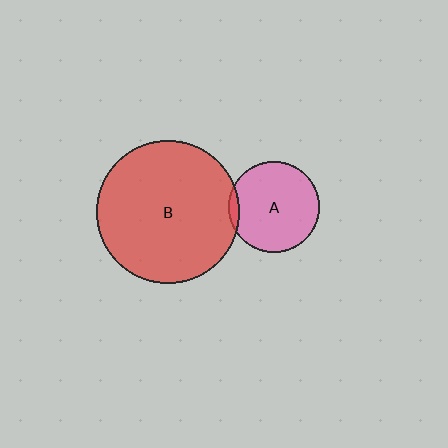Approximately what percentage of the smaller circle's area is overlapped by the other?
Approximately 5%.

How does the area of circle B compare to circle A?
Approximately 2.5 times.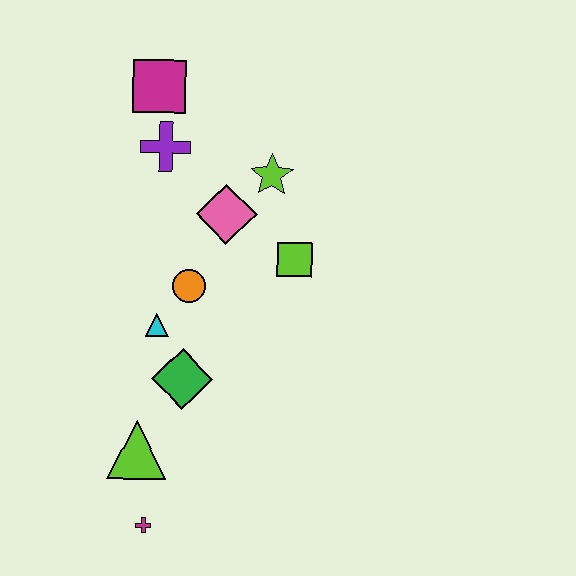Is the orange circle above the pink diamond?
No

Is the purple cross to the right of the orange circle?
No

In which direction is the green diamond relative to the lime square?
The green diamond is below the lime square.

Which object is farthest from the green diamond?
The magenta square is farthest from the green diamond.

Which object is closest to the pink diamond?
The lime star is closest to the pink diamond.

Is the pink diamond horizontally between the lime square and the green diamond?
Yes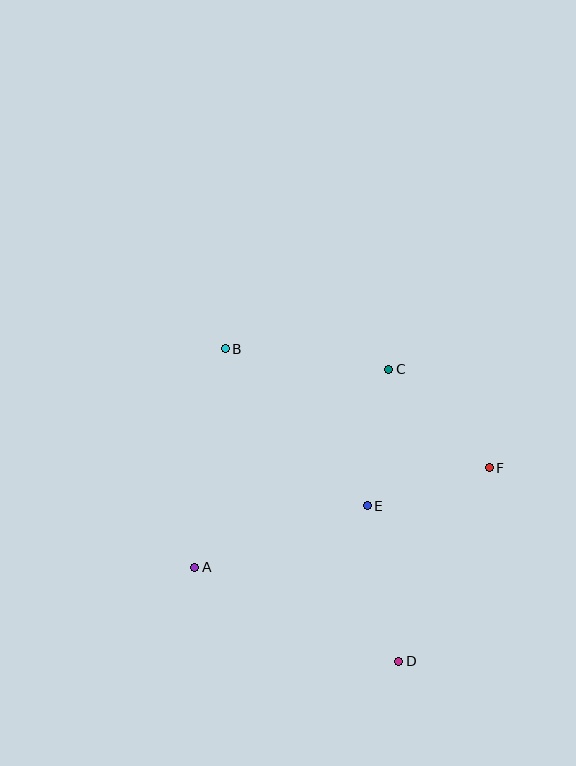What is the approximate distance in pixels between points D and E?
The distance between D and E is approximately 159 pixels.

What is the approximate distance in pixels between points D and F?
The distance between D and F is approximately 214 pixels.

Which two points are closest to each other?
Points E and F are closest to each other.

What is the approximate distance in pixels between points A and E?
The distance between A and E is approximately 183 pixels.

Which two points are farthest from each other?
Points B and D are farthest from each other.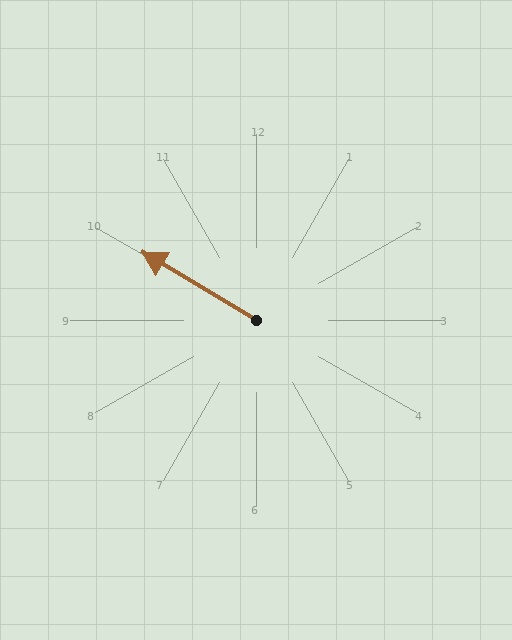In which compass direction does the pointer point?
Northwest.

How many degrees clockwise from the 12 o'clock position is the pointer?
Approximately 301 degrees.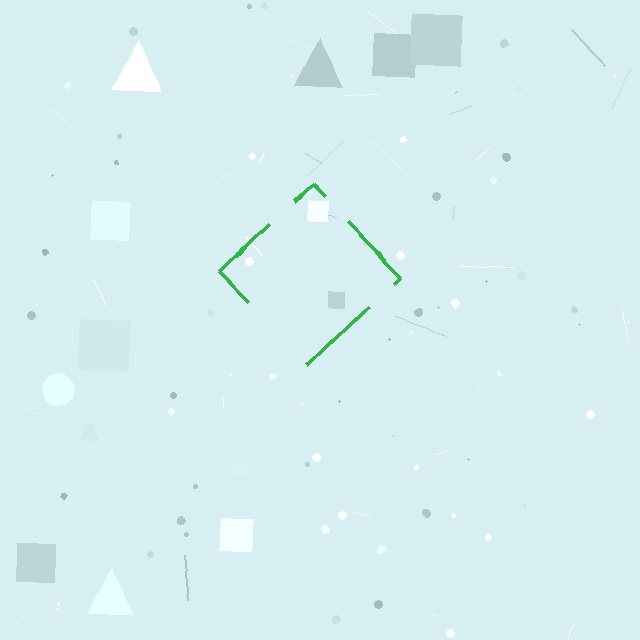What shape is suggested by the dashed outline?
The dashed outline suggests a diamond.